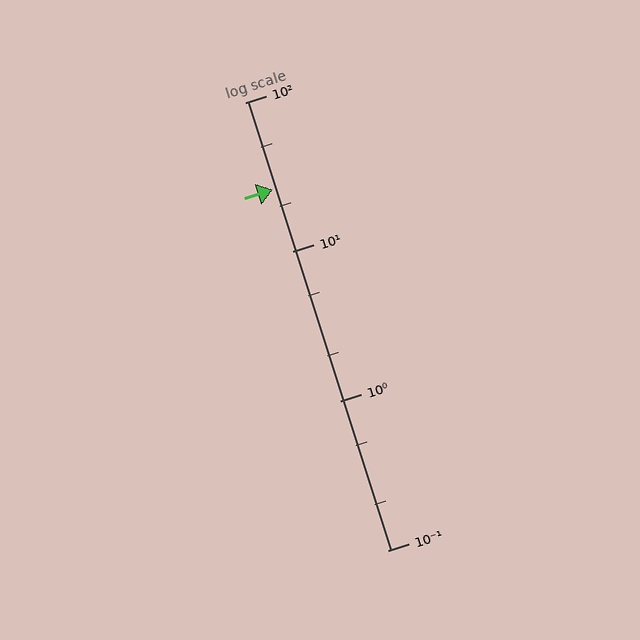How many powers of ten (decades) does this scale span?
The scale spans 3 decades, from 0.1 to 100.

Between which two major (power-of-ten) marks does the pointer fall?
The pointer is between 10 and 100.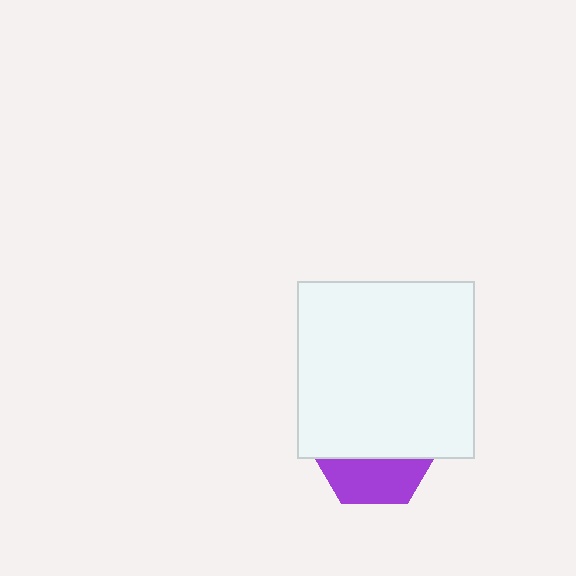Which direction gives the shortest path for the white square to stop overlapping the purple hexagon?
Moving up gives the shortest separation.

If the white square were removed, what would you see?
You would see the complete purple hexagon.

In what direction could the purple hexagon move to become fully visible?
The purple hexagon could move down. That would shift it out from behind the white square entirely.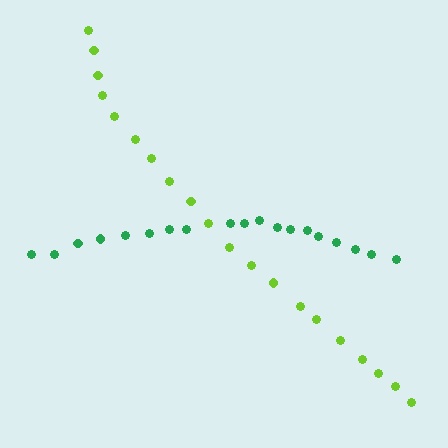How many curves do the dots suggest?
There are 2 distinct paths.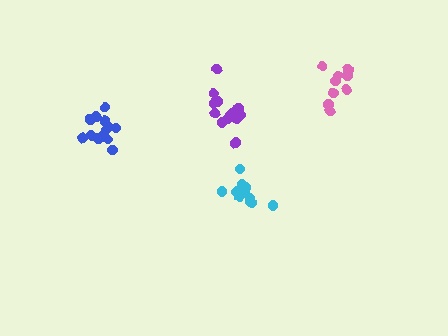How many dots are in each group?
Group 1: 9 dots, Group 2: 14 dots, Group 3: 14 dots, Group 4: 13 dots (50 total).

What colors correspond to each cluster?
The clusters are colored: pink, cyan, purple, blue.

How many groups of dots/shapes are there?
There are 4 groups.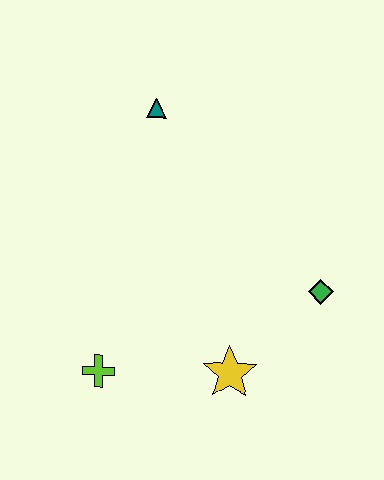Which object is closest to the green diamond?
The yellow star is closest to the green diamond.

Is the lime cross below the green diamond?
Yes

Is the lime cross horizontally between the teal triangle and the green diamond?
No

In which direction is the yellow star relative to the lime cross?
The yellow star is to the right of the lime cross.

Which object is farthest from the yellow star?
The teal triangle is farthest from the yellow star.